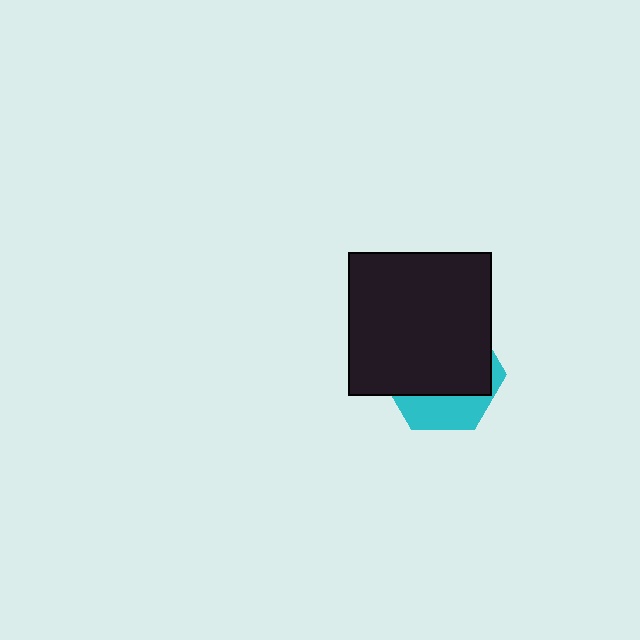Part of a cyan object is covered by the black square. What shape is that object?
It is a hexagon.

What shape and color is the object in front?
The object in front is a black square.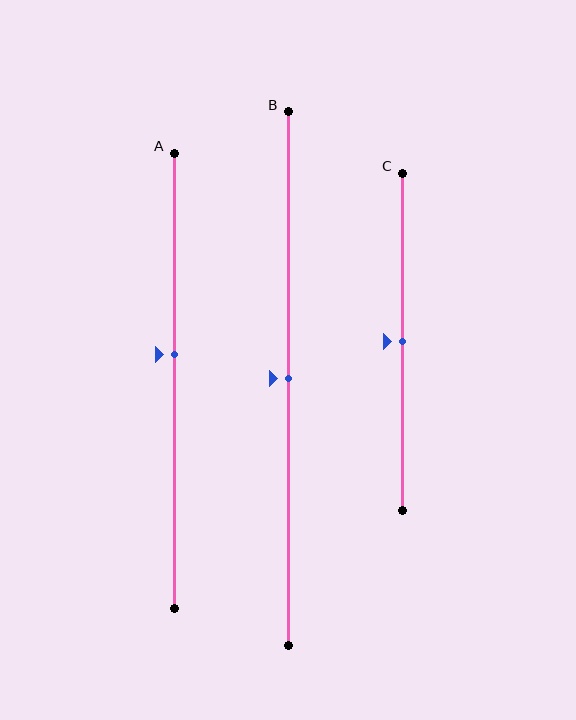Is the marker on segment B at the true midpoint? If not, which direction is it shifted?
Yes, the marker on segment B is at the true midpoint.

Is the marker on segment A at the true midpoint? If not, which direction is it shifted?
No, the marker on segment A is shifted upward by about 6% of the segment length.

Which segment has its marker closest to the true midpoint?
Segment B has its marker closest to the true midpoint.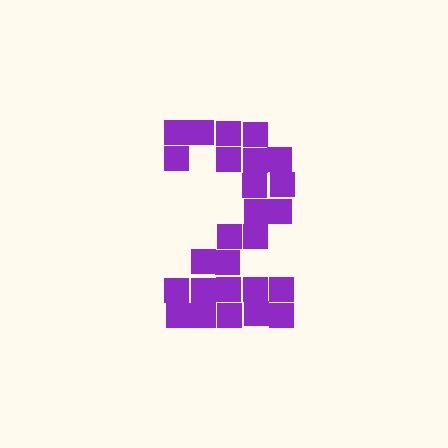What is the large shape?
The large shape is the digit 2.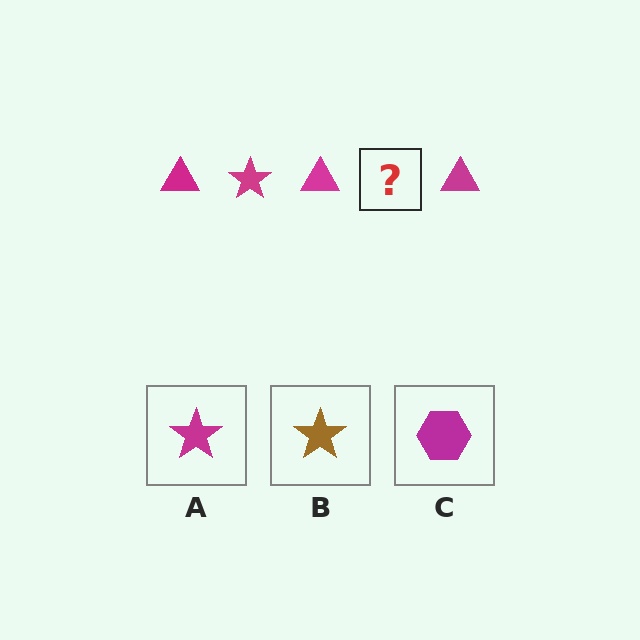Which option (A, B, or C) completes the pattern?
A.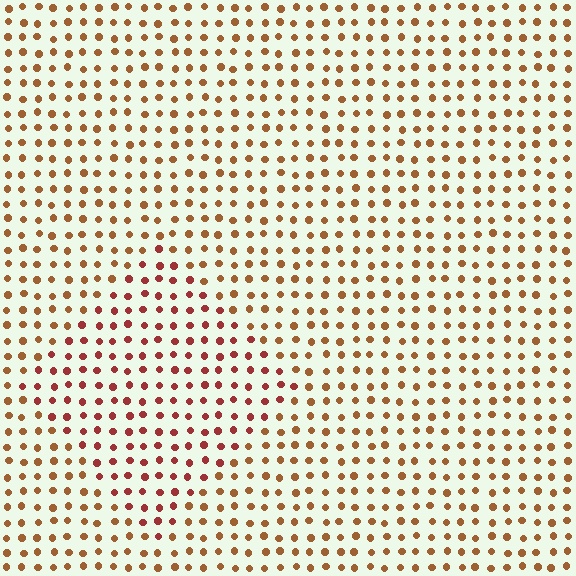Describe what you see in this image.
The image is filled with small brown elements in a uniform arrangement. A diamond-shaped region is visible where the elements are tinted to a slightly different hue, forming a subtle color boundary.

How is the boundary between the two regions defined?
The boundary is defined purely by a slight shift in hue (about 28 degrees). Spacing, size, and orientation are identical on both sides.